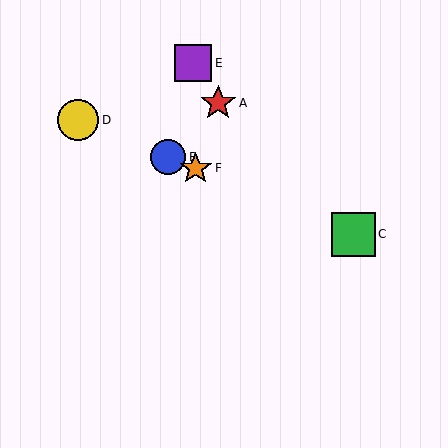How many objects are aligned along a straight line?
4 objects (B, C, D, F) are aligned along a straight line.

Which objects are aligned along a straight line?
Objects B, C, D, F are aligned along a straight line.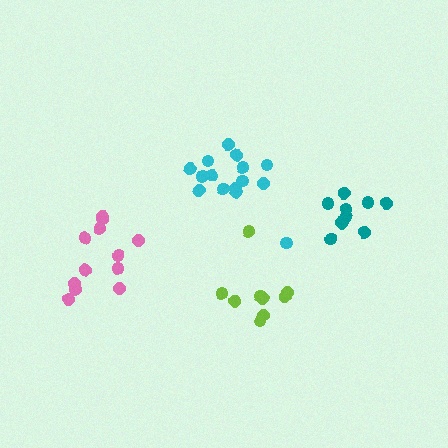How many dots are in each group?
Group 1: 9 dots, Group 2: 15 dots, Group 3: 12 dots, Group 4: 10 dots (46 total).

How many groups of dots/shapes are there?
There are 4 groups.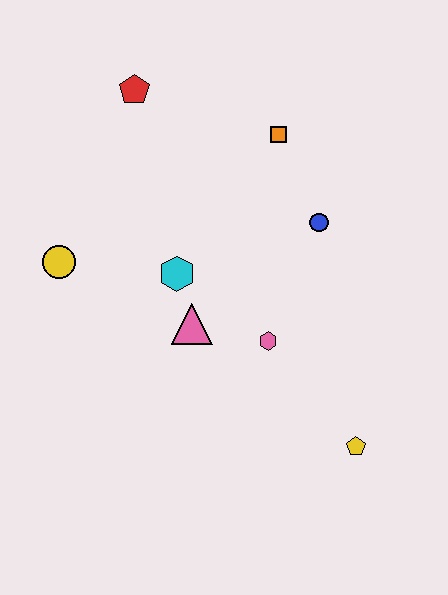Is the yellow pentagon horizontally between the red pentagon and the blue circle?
No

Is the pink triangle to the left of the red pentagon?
No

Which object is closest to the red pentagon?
The orange square is closest to the red pentagon.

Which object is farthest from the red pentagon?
The yellow pentagon is farthest from the red pentagon.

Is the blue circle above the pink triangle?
Yes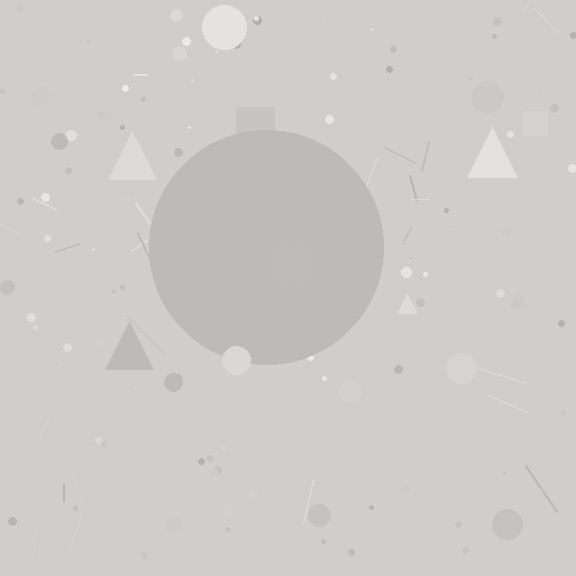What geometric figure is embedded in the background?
A circle is embedded in the background.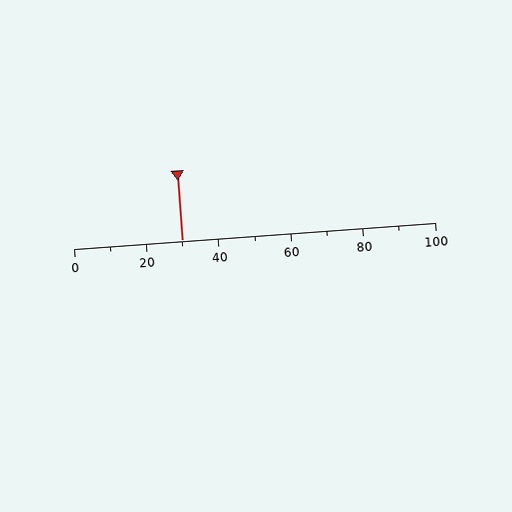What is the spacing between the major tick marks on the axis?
The major ticks are spaced 20 apart.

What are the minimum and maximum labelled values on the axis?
The axis runs from 0 to 100.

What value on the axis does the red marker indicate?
The marker indicates approximately 30.